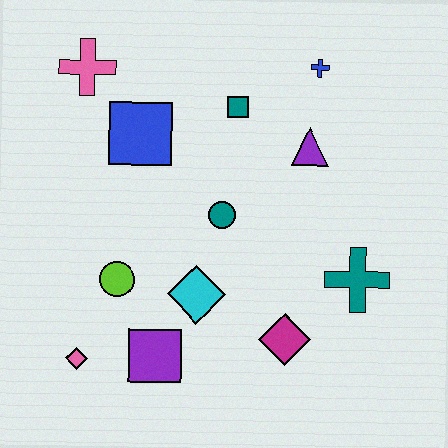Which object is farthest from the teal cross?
The pink cross is farthest from the teal cross.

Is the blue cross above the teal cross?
Yes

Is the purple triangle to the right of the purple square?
Yes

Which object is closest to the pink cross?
The blue square is closest to the pink cross.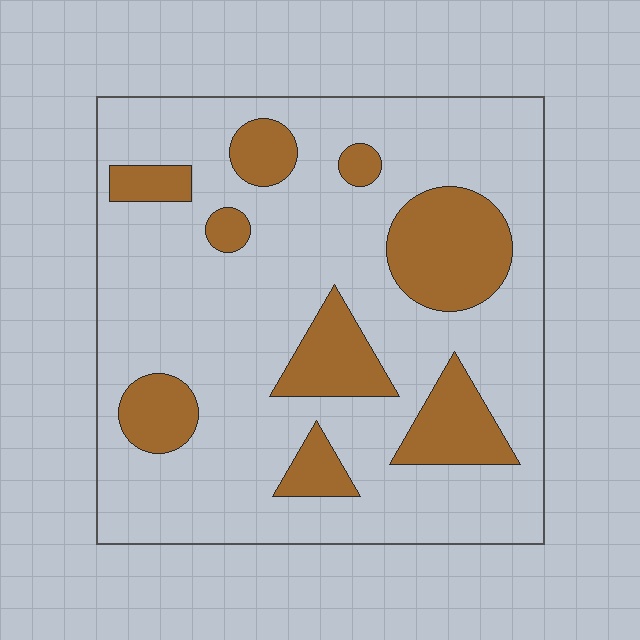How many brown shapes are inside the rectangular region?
9.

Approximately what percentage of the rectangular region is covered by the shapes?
Approximately 25%.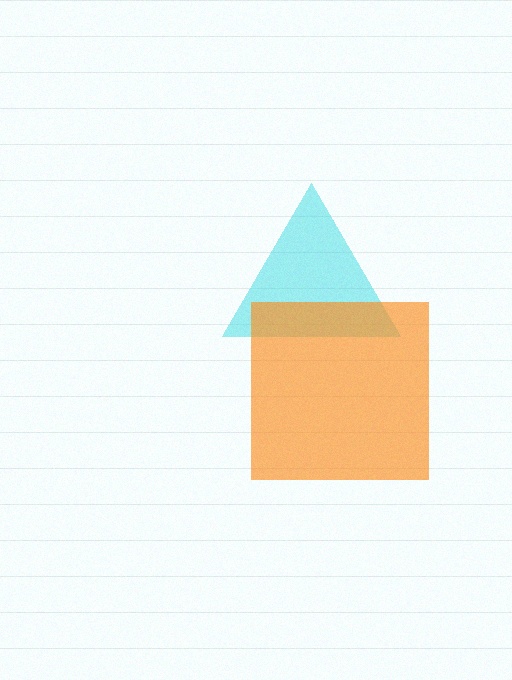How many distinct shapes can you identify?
There are 2 distinct shapes: a cyan triangle, an orange square.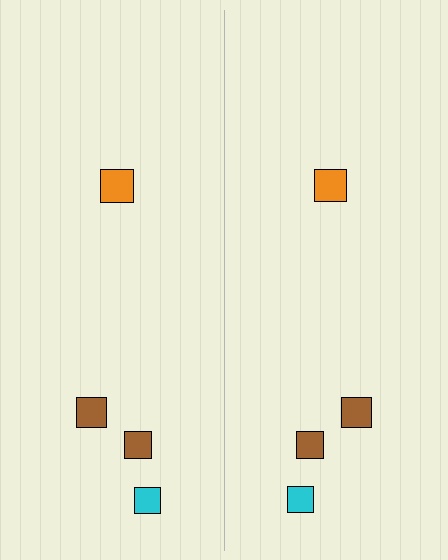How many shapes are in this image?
There are 8 shapes in this image.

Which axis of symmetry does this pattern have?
The pattern has a vertical axis of symmetry running through the center of the image.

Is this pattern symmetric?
Yes, this pattern has bilateral (reflection) symmetry.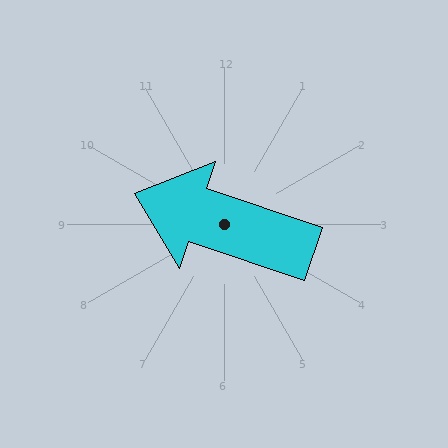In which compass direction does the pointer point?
West.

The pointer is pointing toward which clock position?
Roughly 10 o'clock.